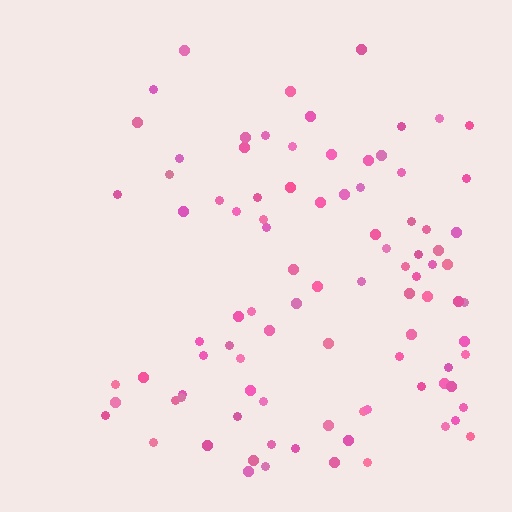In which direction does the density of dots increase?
From left to right, with the right side densest.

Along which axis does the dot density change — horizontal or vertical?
Horizontal.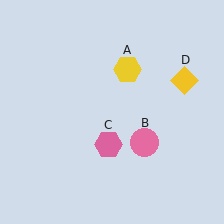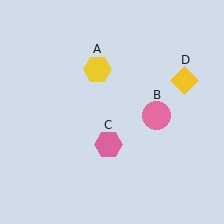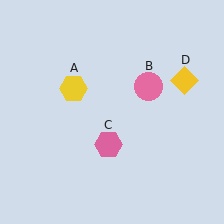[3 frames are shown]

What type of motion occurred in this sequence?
The yellow hexagon (object A), pink circle (object B) rotated counterclockwise around the center of the scene.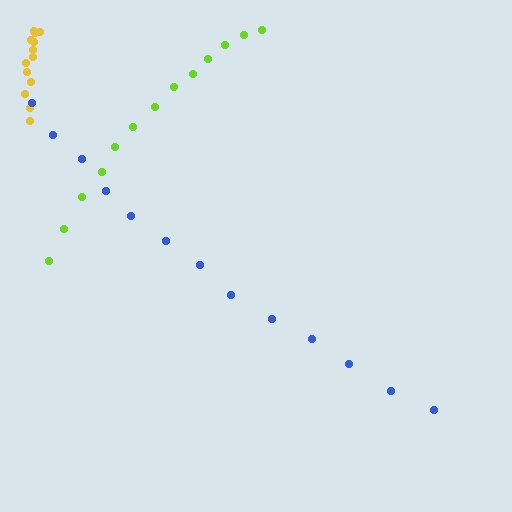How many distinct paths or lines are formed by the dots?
There are 3 distinct paths.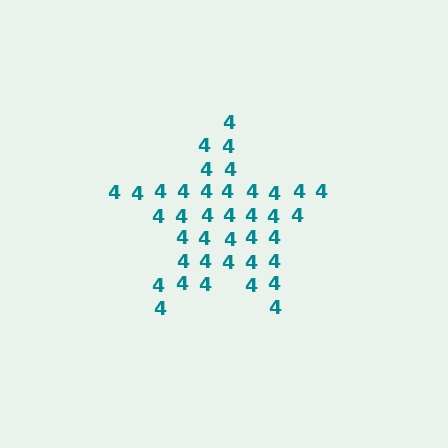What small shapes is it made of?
It is made of small digit 4's.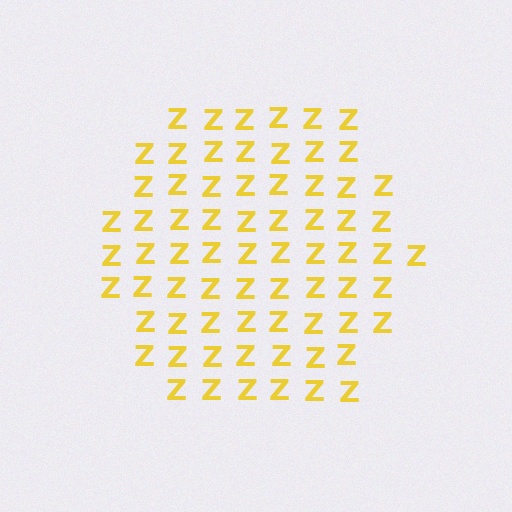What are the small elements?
The small elements are letter Z's.